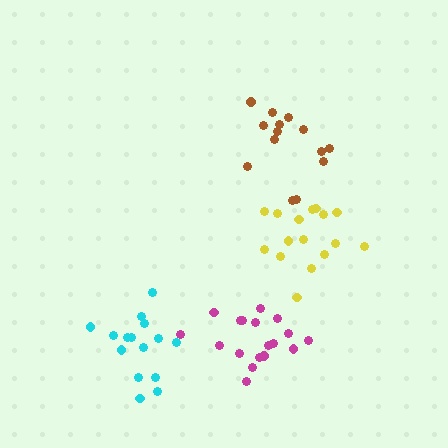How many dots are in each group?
Group 1: 15 dots, Group 2: 18 dots, Group 3: 14 dots, Group 4: 16 dots (63 total).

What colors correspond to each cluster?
The clusters are colored: cyan, magenta, brown, yellow.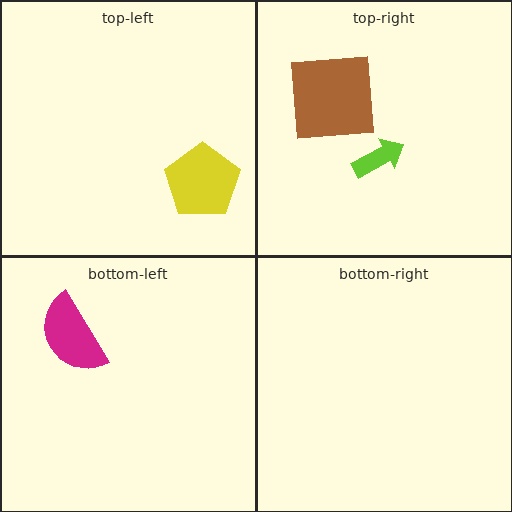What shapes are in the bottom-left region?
The magenta semicircle.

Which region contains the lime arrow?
The top-right region.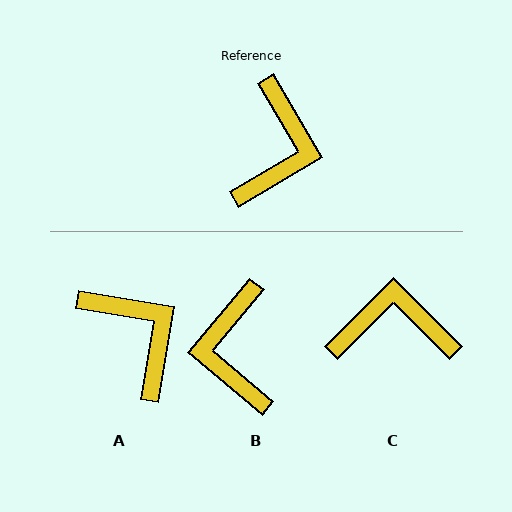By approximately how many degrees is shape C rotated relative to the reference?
Approximately 105 degrees counter-clockwise.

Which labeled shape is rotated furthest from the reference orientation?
B, about 161 degrees away.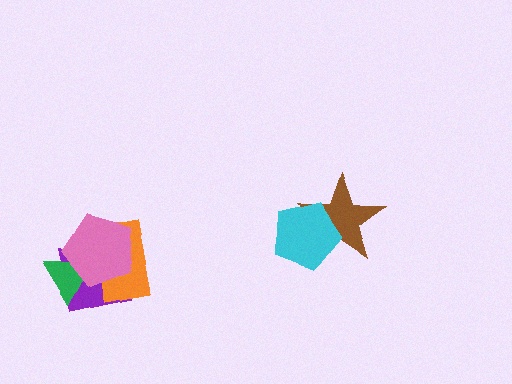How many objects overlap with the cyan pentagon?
1 object overlaps with the cyan pentagon.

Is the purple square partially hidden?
Yes, it is partially covered by another shape.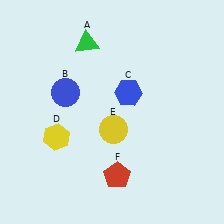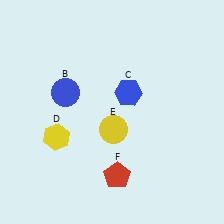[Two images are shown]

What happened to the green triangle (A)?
The green triangle (A) was removed in Image 2. It was in the top-left area of Image 1.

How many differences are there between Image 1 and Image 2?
There is 1 difference between the two images.